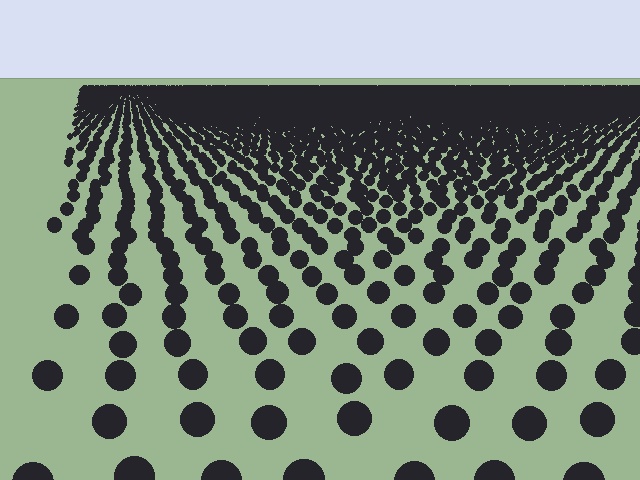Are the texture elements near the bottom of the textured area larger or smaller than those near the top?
Larger. Near the bottom, elements are closer to the viewer and appear at a bigger on-screen size.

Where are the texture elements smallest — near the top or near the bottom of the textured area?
Near the top.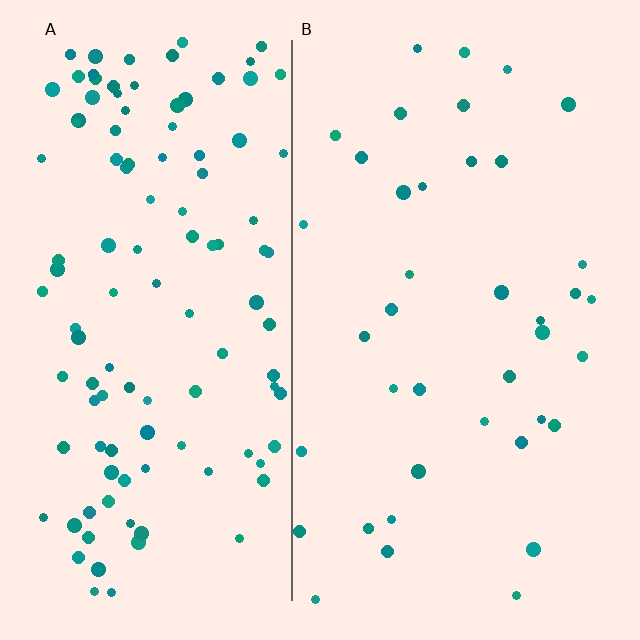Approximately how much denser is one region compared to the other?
Approximately 2.9× — region A over region B.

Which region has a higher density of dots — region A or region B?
A (the left).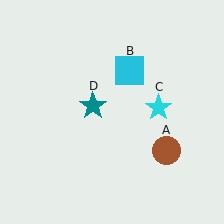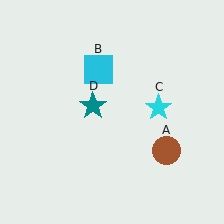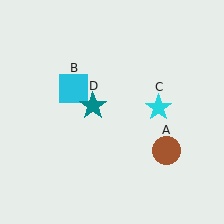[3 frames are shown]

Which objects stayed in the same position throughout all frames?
Brown circle (object A) and cyan star (object C) and teal star (object D) remained stationary.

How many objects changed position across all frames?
1 object changed position: cyan square (object B).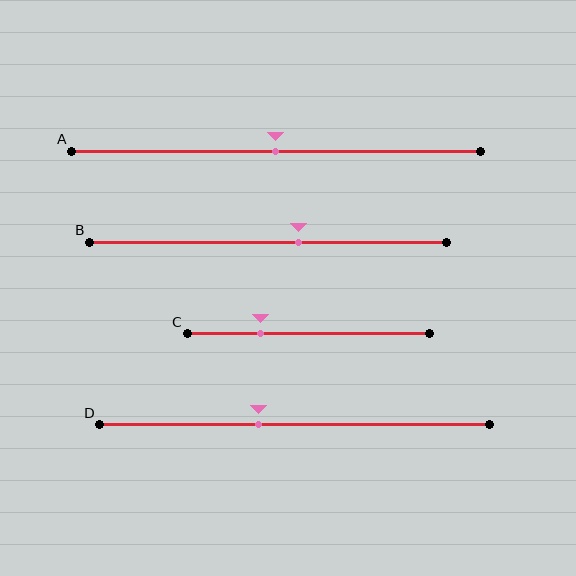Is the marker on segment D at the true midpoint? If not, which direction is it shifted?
No, the marker on segment D is shifted to the left by about 9% of the segment length.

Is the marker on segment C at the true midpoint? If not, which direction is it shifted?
No, the marker on segment C is shifted to the left by about 20% of the segment length.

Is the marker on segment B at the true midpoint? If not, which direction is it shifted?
No, the marker on segment B is shifted to the right by about 9% of the segment length.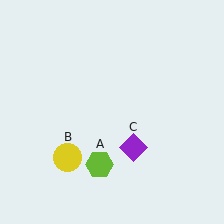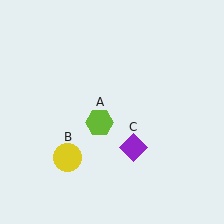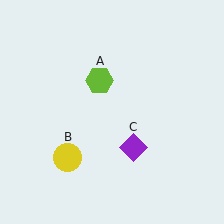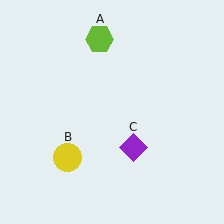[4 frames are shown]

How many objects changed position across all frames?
1 object changed position: lime hexagon (object A).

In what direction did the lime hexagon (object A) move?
The lime hexagon (object A) moved up.